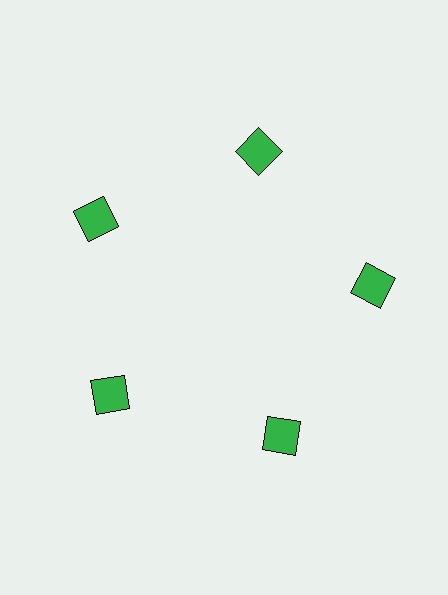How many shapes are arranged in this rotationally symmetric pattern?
There are 5 shapes, arranged in 5 groups of 1.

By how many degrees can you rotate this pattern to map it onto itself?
The pattern maps onto itself every 72 degrees of rotation.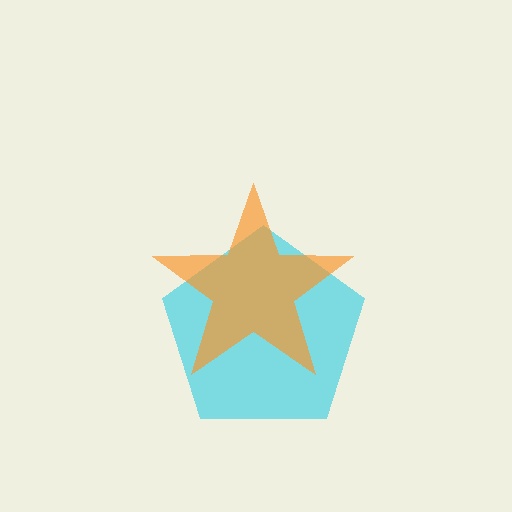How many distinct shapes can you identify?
There are 2 distinct shapes: a cyan pentagon, an orange star.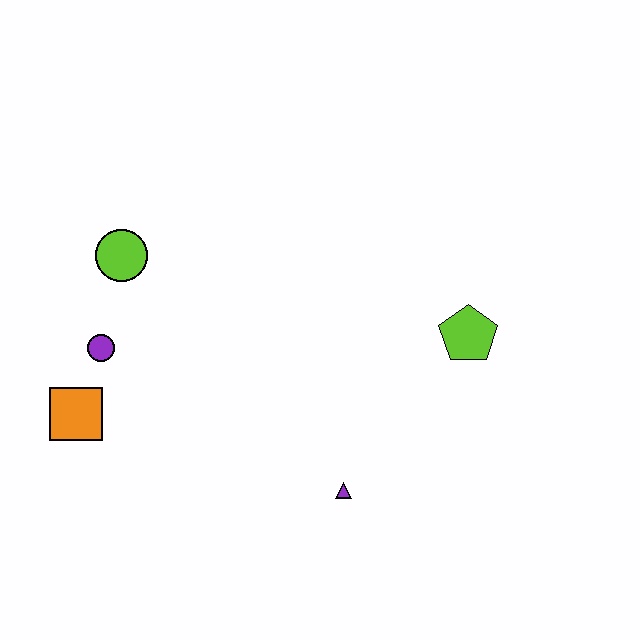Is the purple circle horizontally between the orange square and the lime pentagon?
Yes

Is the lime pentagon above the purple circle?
Yes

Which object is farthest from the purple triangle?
The lime circle is farthest from the purple triangle.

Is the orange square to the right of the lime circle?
No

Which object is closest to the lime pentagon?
The purple triangle is closest to the lime pentagon.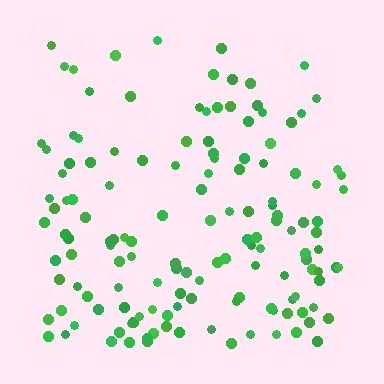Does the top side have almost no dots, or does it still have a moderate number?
Still a moderate number, just noticeably fewer than the bottom.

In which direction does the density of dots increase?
From top to bottom, with the bottom side densest.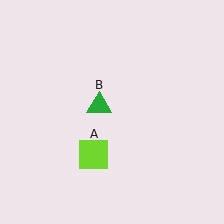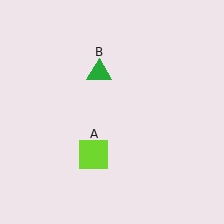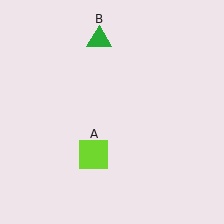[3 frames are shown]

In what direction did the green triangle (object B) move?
The green triangle (object B) moved up.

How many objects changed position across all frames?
1 object changed position: green triangle (object B).